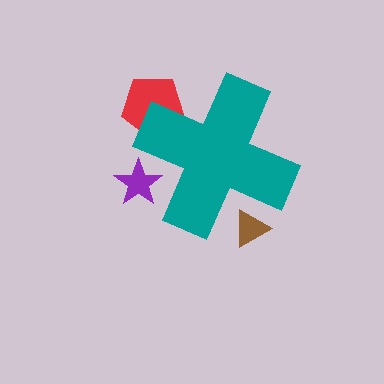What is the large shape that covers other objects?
A teal cross.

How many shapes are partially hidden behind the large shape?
3 shapes are partially hidden.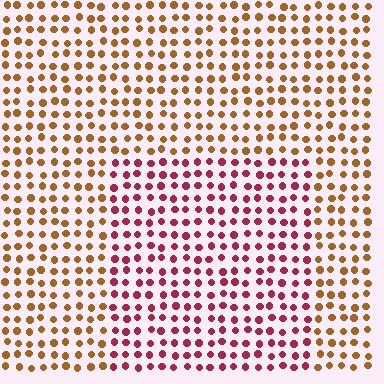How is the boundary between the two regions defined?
The boundary is defined purely by a slight shift in hue (about 48 degrees). Spacing, size, and orientation are identical on both sides.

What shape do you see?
I see a rectangle.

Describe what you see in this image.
The image is filled with small brown elements in a uniform arrangement. A rectangle-shaped region is visible where the elements are tinted to a slightly different hue, forming a subtle color boundary.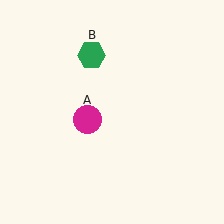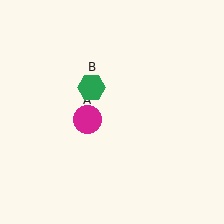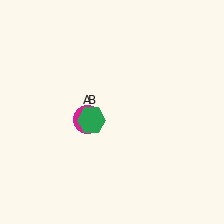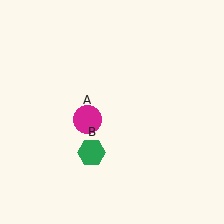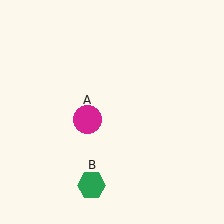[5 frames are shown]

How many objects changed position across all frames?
1 object changed position: green hexagon (object B).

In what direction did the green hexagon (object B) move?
The green hexagon (object B) moved down.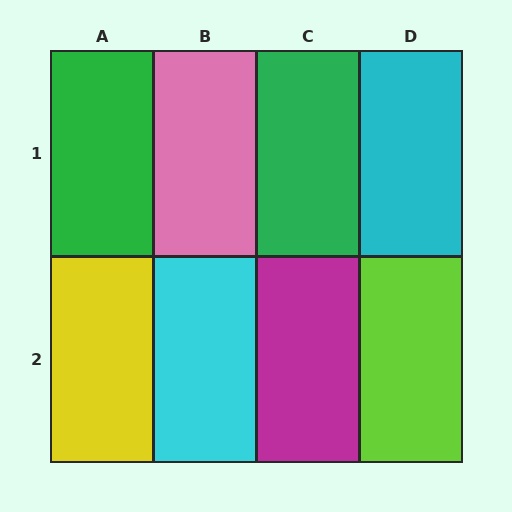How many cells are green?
2 cells are green.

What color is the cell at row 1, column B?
Pink.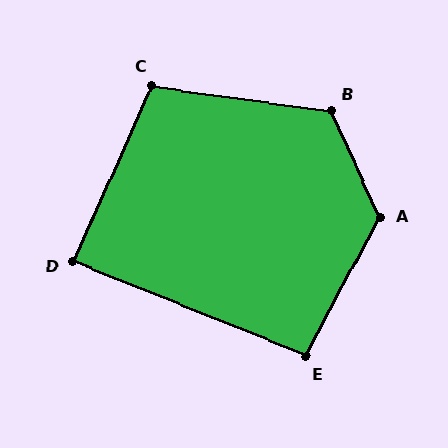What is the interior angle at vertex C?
Approximately 106 degrees (obtuse).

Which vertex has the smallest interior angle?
D, at approximately 88 degrees.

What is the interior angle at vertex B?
Approximately 122 degrees (obtuse).